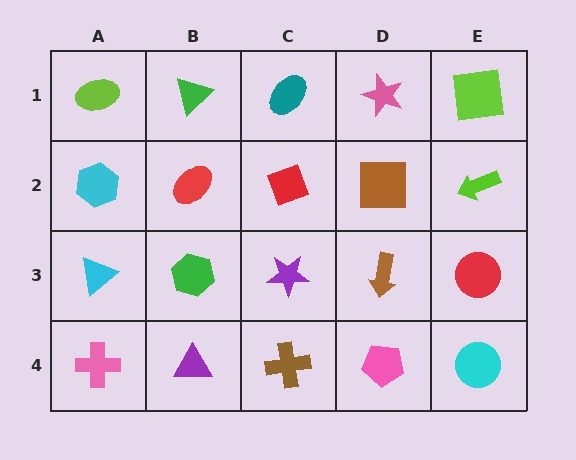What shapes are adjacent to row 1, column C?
A red diamond (row 2, column C), a green triangle (row 1, column B), a pink star (row 1, column D).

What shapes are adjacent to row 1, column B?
A red ellipse (row 2, column B), a lime ellipse (row 1, column A), a teal ellipse (row 1, column C).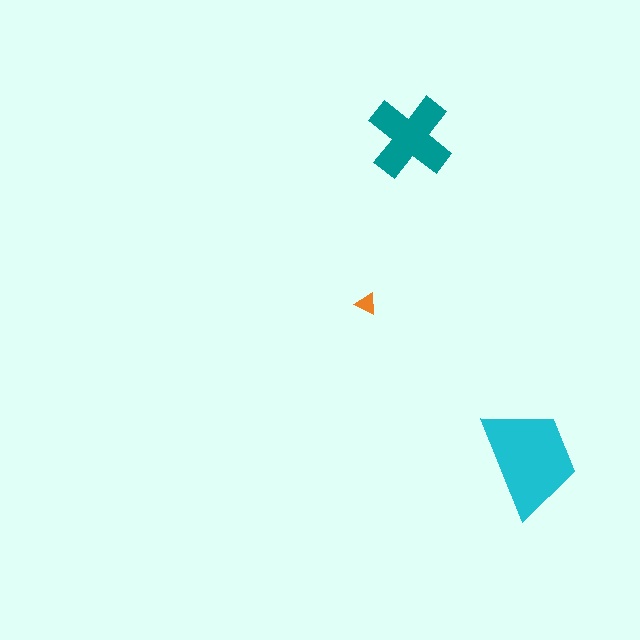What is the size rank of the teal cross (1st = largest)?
2nd.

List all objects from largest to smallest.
The cyan trapezoid, the teal cross, the orange triangle.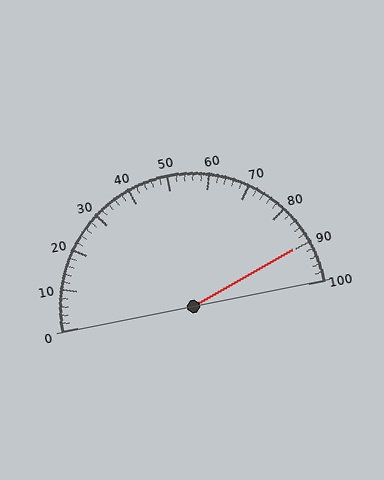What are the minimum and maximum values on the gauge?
The gauge ranges from 0 to 100.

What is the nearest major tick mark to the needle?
The nearest major tick mark is 90.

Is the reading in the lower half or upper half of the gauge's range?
The reading is in the upper half of the range (0 to 100).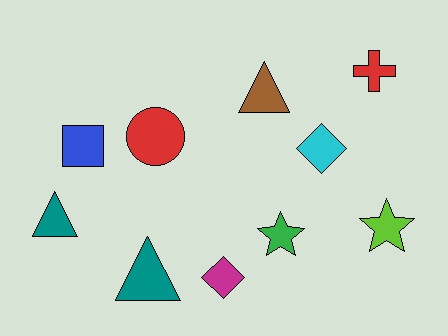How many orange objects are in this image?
There are no orange objects.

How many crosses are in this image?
There is 1 cross.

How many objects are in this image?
There are 10 objects.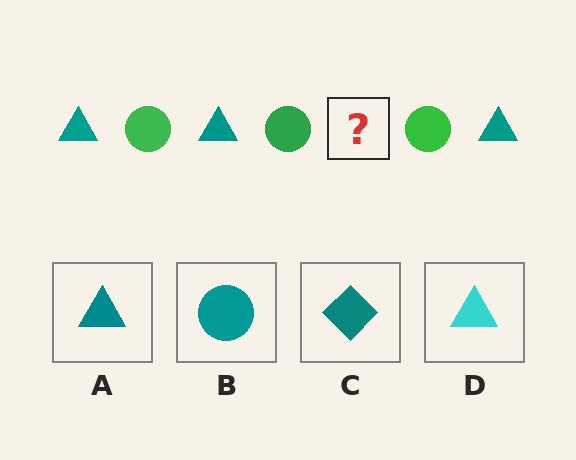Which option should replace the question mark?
Option A.